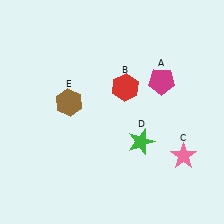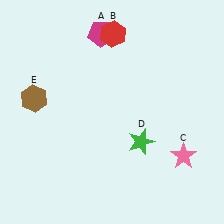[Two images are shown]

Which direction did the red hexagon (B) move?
The red hexagon (B) moved up.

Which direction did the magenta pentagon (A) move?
The magenta pentagon (A) moved left.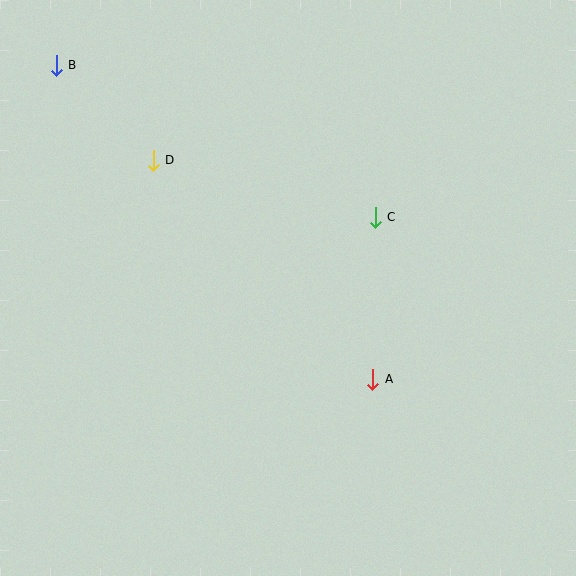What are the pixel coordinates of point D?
Point D is at (153, 160).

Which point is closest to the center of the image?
Point C at (375, 217) is closest to the center.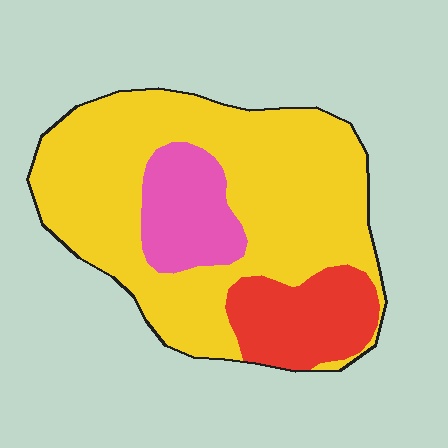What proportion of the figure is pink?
Pink covers around 15% of the figure.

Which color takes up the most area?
Yellow, at roughly 70%.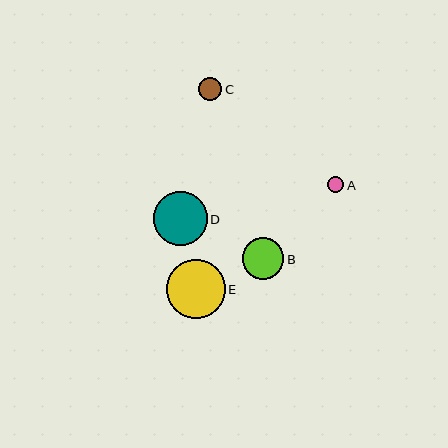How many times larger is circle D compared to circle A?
Circle D is approximately 3.4 times the size of circle A.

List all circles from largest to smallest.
From largest to smallest: E, D, B, C, A.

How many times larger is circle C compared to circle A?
Circle C is approximately 1.5 times the size of circle A.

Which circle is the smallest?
Circle A is the smallest with a size of approximately 16 pixels.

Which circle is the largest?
Circle E is the largest with a size of approximately 58 pixels.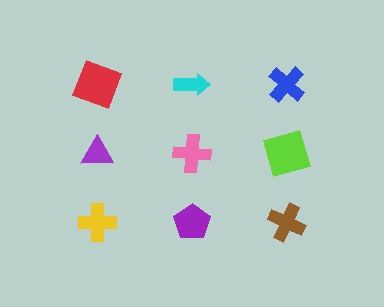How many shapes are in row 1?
3 shapes.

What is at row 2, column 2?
A pink cross.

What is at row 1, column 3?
A blue cross.